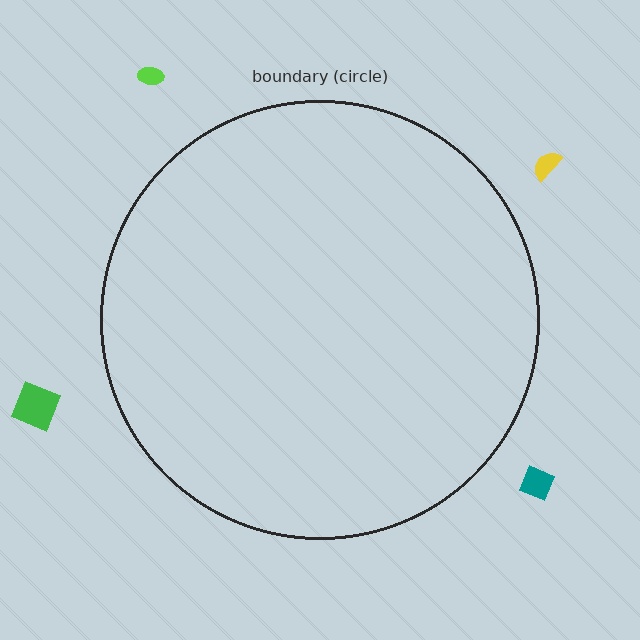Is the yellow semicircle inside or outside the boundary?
Outside.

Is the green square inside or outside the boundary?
Outside.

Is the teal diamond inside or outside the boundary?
Outside.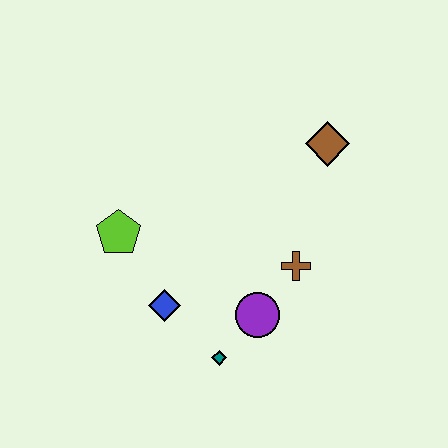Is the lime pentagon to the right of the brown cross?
No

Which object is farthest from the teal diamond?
The brown diamond is farthest from the teal diamond.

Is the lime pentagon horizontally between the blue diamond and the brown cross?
No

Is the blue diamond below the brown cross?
Yes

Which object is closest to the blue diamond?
The teal diamond is closest to the blue diamond.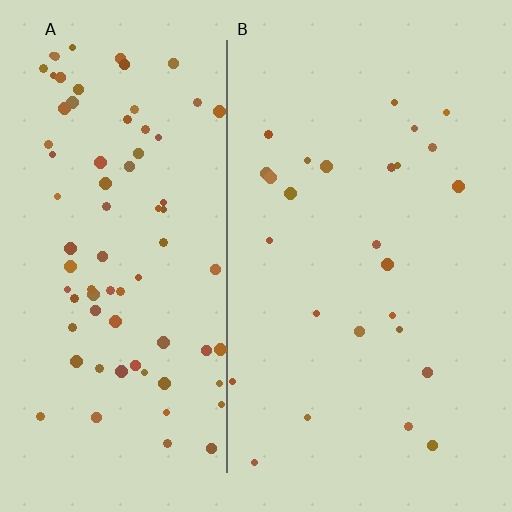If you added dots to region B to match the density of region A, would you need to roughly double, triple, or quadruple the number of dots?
Approximately triple.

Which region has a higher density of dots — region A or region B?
A (the left).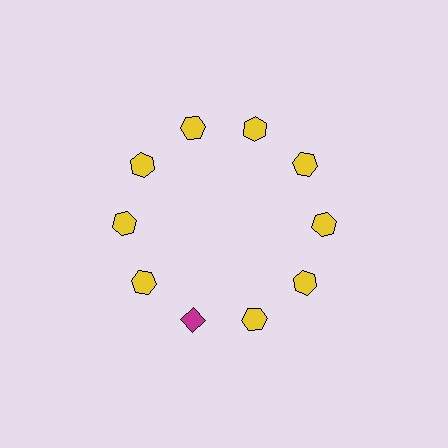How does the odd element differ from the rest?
It differs in both color (magenta instead of yellow) and shape (diamond instead of hexagon).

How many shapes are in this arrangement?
There are 10 shapes arranged in a ring pattern.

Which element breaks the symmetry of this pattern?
The magenta diamond at roughly the 7 o'clock position breaks the symmetry. All other shapes are yellow hexagons.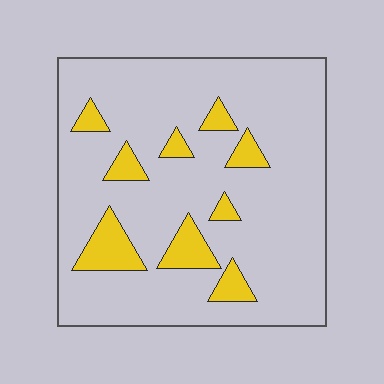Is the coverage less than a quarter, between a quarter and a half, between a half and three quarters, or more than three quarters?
Less than a quarter.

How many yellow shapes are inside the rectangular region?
9.